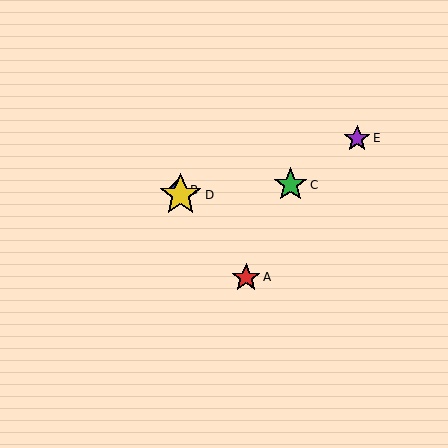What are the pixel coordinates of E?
Object E is at (357, 138).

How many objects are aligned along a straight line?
3 objects (A, B, D) are aligned along a straight line.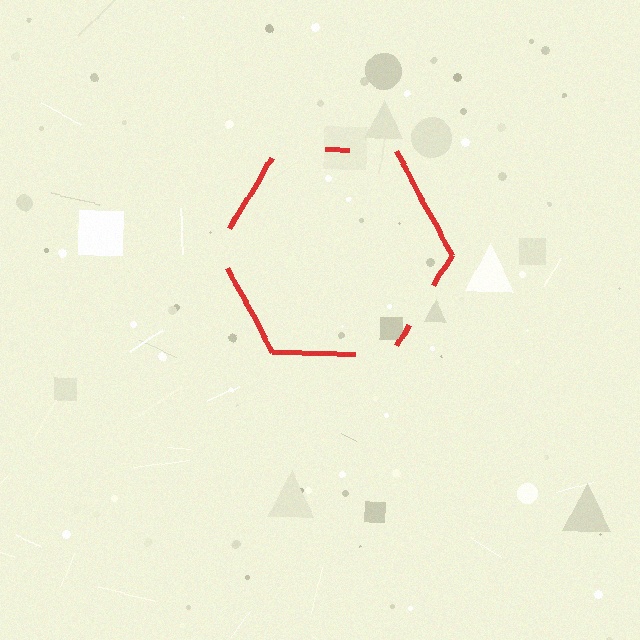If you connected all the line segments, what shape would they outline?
They would outline a hexagon.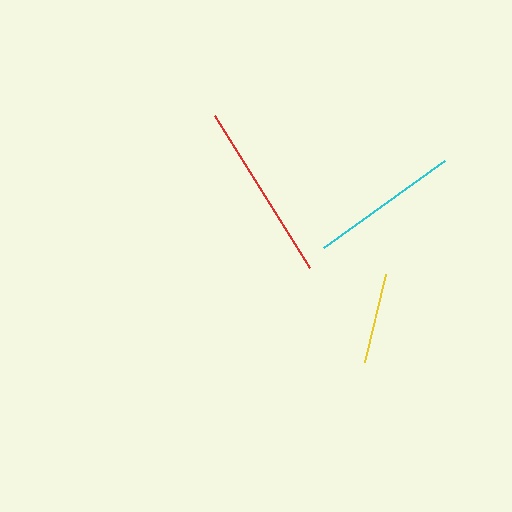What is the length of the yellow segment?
The yellow segment is approximately 90 pixels long.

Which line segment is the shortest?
The yellow line is the shortest at approximately 90 pixels.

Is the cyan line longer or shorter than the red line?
The red line is longer than the cyan line.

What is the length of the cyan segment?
The cyan segment is approximately 149 pixels long.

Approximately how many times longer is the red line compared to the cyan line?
The red line is approximately 1.2 times the length of the cyan line.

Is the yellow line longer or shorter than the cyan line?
The cyan line is longer than the yellow line.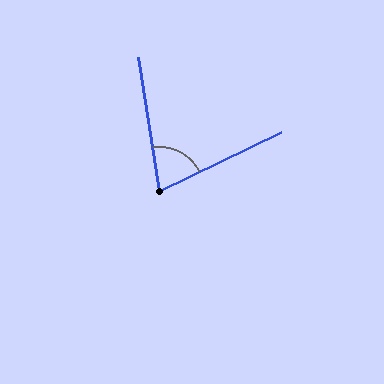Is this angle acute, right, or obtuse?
It is acute.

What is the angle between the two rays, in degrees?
Approximately 73 degrees.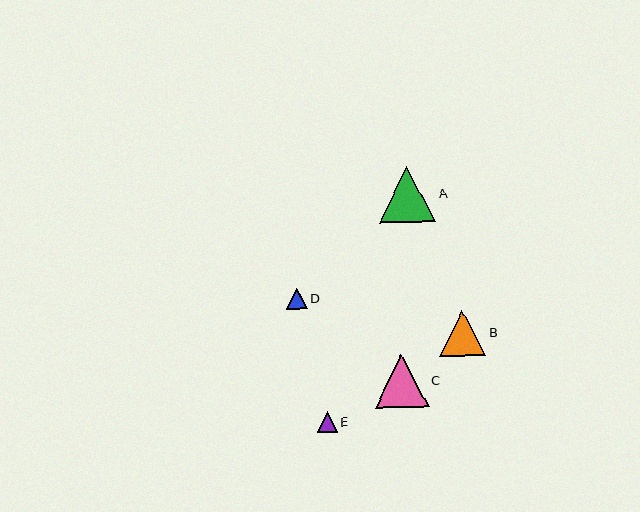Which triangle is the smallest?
Triangle E is the smallest with a size of approximately 20 pixels.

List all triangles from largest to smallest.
From largest to smallest: A, C, B, D, E.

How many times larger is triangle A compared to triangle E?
Triangle A is approximately 2.8 times the size of triangle E.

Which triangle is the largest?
Triangle A is the largest with a size of approximately 56 pixels.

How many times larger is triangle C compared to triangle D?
Triangle C is approximately 2.6 times the size of triangle D.